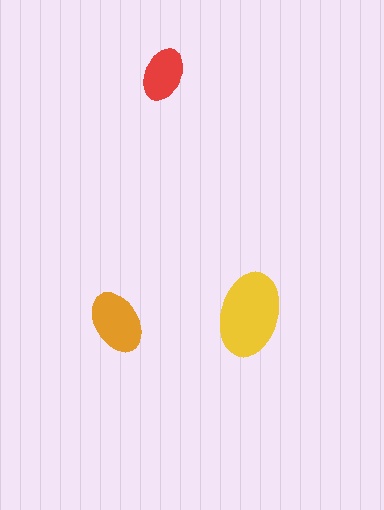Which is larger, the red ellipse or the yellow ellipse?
The yellow one.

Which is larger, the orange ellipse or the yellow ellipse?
The yellow one.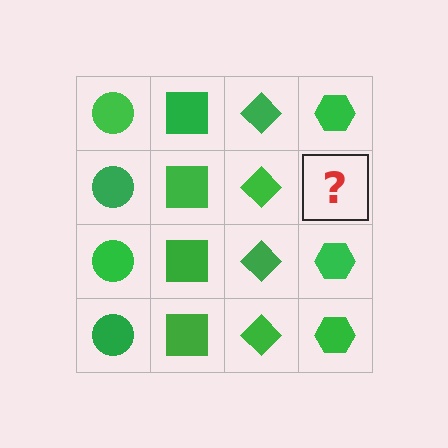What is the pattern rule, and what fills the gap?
The rule is that each column has a consistent shape. The gap should be filled with a green hexagon.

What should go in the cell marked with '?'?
The missing cell should contain a green hexagon.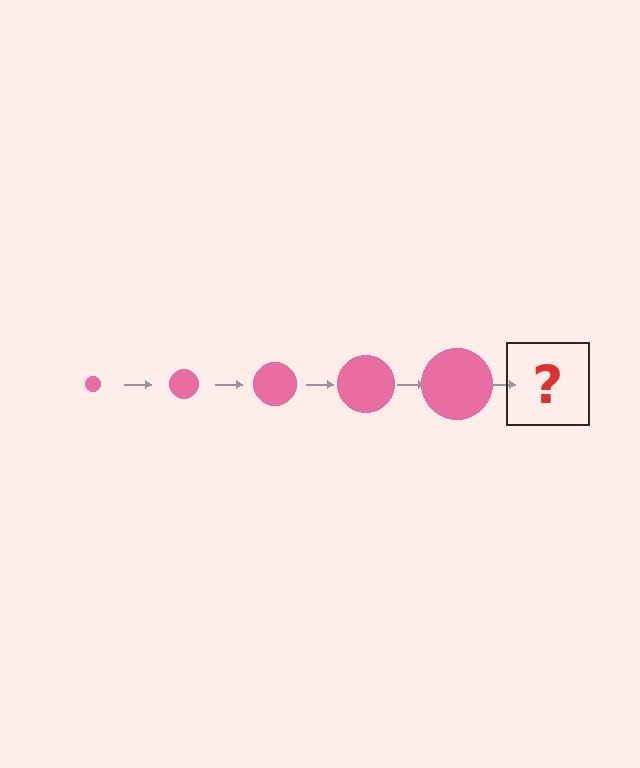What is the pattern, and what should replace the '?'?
The pattern is that the circle gets progressively larger each step. The '?' should be a pink circle, larger than the previous one.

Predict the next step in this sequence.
The next step is a pink circle, larger than the previous one.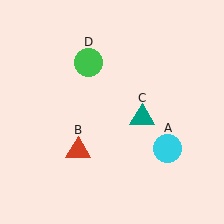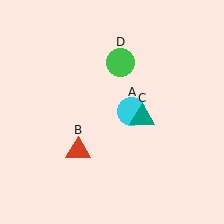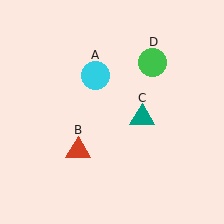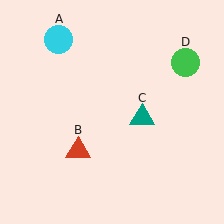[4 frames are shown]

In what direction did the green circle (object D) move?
The green circle (object D) moved right.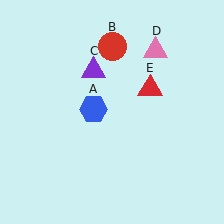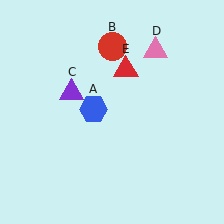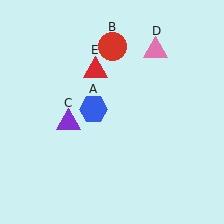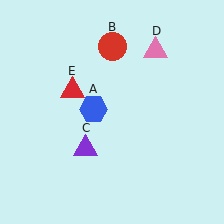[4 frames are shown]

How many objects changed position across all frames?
2 objects changed position: purple triangle (object C), red triangle (object E).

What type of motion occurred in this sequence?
The purple triangle (object C), red triangle (object E) rotated counterclockwise around the center of the scene.